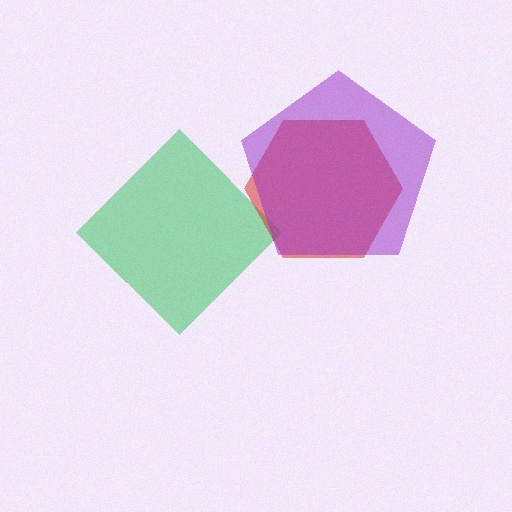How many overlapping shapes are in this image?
There are 3 overlapping shapes in the image.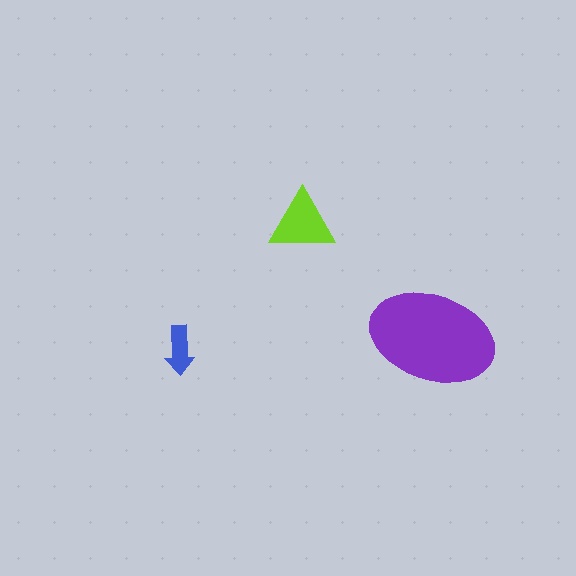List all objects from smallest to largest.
The blue arrow, the lime triangle, the purple ellipse.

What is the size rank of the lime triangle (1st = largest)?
2nd.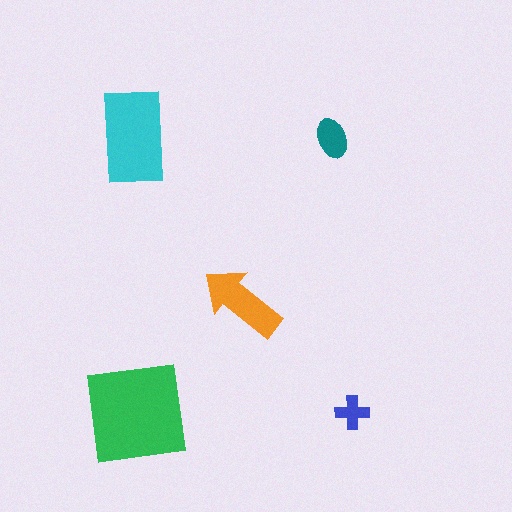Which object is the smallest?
The blue cross.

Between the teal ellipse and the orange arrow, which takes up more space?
The orange arrow.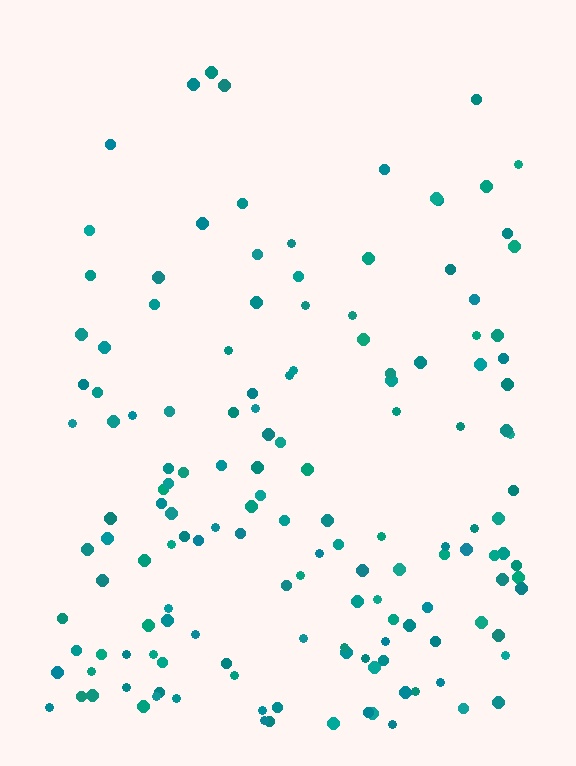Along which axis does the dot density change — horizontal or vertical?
Vertical.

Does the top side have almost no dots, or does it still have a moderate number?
Still a moderate number, just noticeably fewer than the bottom.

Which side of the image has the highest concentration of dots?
The bottom.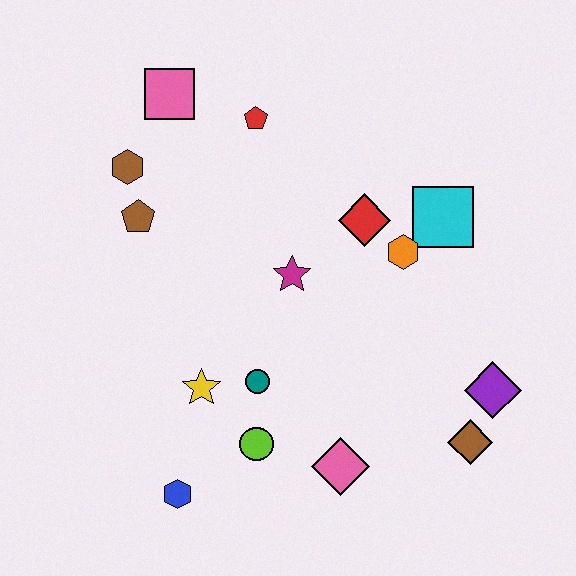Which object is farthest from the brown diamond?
The pink square is farthest from the brown diamond.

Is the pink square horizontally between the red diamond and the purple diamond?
No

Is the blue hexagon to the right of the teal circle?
No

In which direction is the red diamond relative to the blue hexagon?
The red diamond is above the blue hexagon.